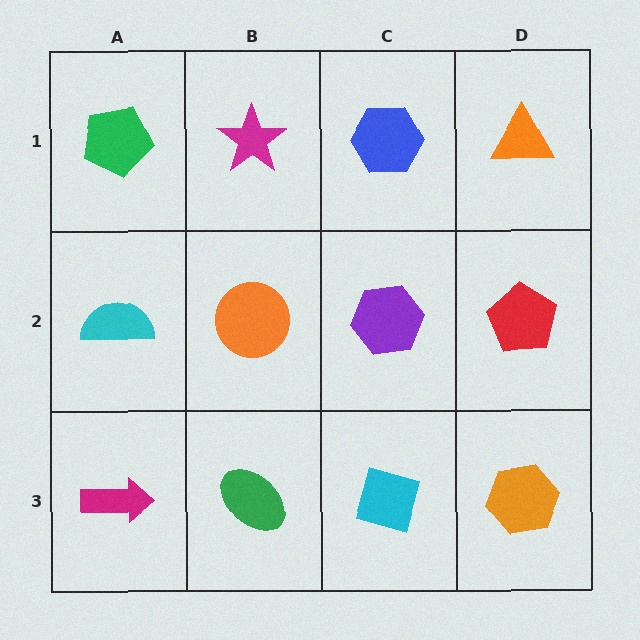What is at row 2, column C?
A purple hexagon.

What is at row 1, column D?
An orange triangle.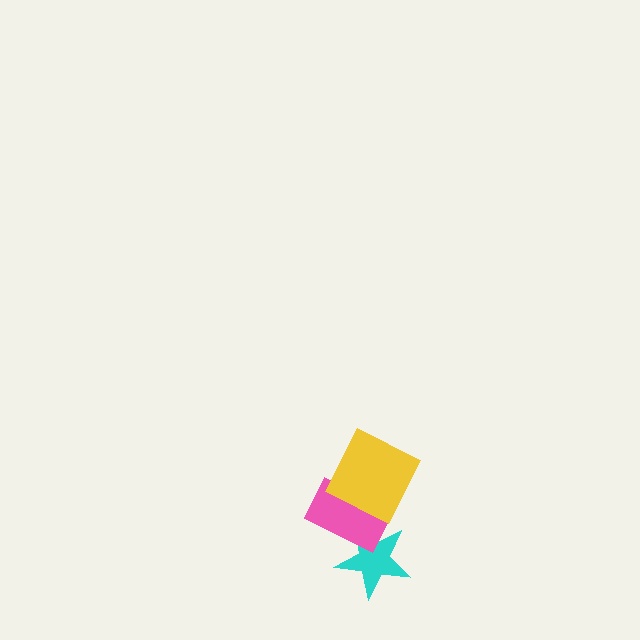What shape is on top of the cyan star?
The pink rectangle is on top of the cyan star.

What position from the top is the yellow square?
The yellow square is 1st from the top.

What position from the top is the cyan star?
The cyan star is 3rd from the top.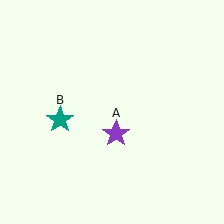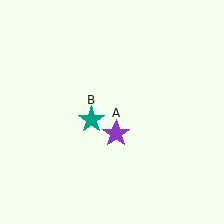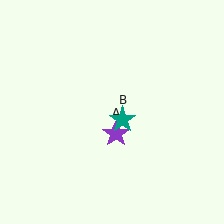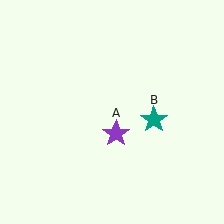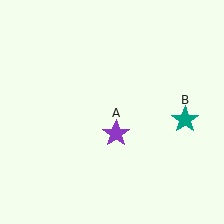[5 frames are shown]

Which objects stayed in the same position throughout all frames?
Purple star (object A) remained stationary.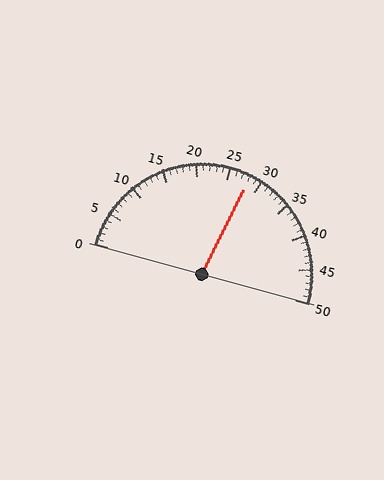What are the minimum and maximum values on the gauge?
The gauge ranges from 0 to 50.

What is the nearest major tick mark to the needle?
The nearest major tick mark is 30.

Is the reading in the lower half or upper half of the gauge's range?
The reading is in the upper half of the range (0 to 50).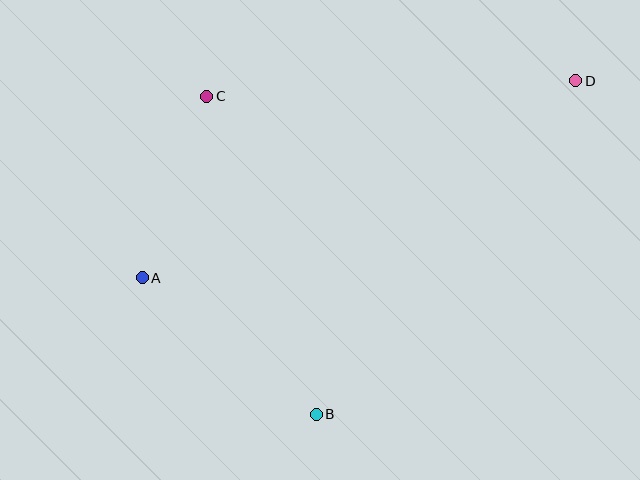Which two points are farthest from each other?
Points A and D are farthest from each other.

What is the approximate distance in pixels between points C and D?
The distance between C and D is approximately 369 pixels.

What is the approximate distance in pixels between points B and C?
The distance between B and C is approximately 336 pixels.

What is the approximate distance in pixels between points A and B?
The distance between A and B is approximately 221 pixels.